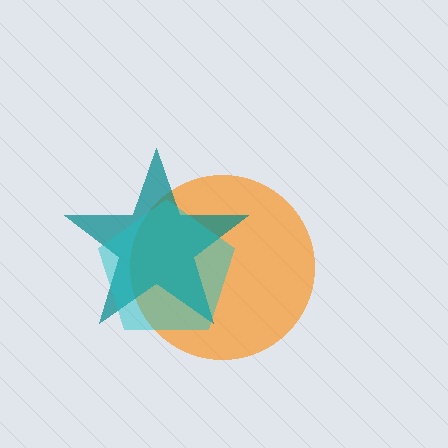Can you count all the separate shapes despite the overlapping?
Yes, there are 3 separate shapes.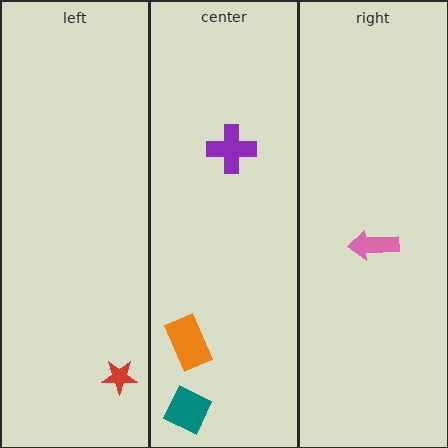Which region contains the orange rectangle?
The center region.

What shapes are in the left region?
The red star.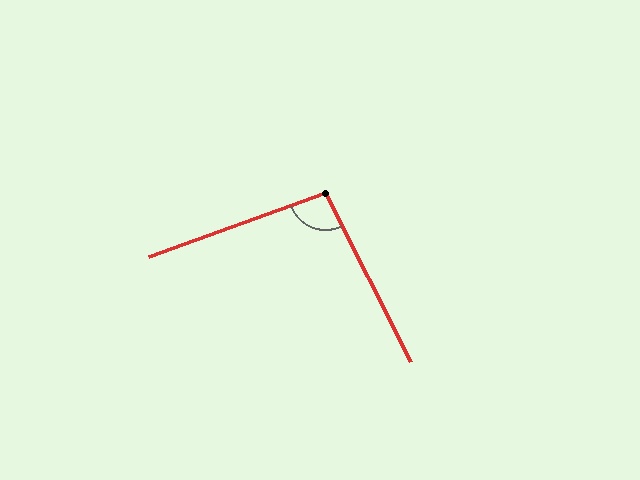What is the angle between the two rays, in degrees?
Approximately 97 degrees.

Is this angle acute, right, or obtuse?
It is obtuse.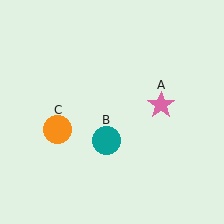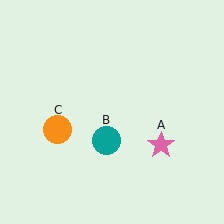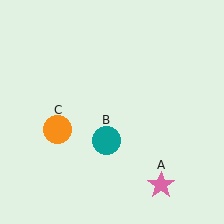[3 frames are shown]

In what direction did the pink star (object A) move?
The pink star (object A) moved down.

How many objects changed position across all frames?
1 object changed position: pink star (object A).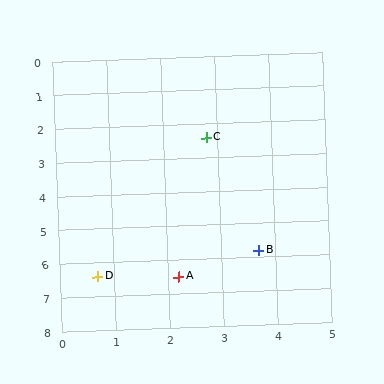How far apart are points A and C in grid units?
Points A and C are about 4.1 grid units apart.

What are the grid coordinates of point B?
Point B is at approximately (3.7, 5.8).